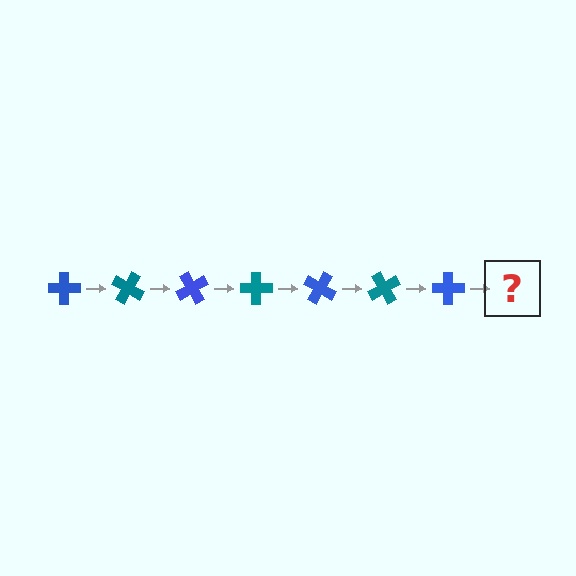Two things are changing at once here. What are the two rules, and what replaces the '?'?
The two rules are that it rotates 30 degrees each step and the color cycles through blue and teal. The '?' should be a teal cross, rotated 210 degrees from the start.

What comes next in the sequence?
The next element should be a teal cross, rotated 210 degrees from the start.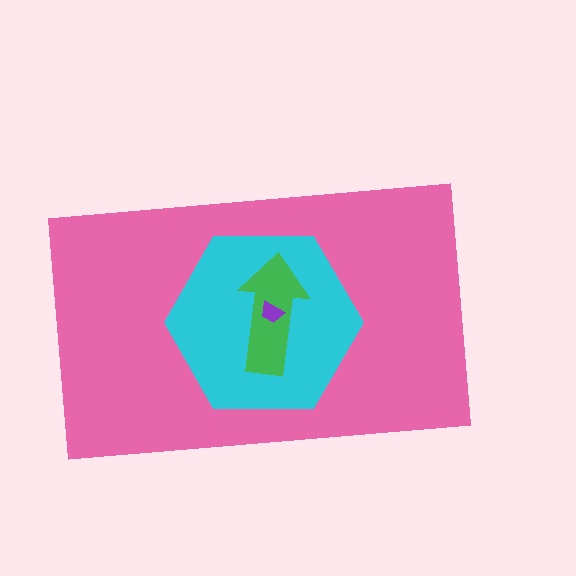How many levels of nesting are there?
4.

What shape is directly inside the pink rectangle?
The cyan hexagon.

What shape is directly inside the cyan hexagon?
The green arrow.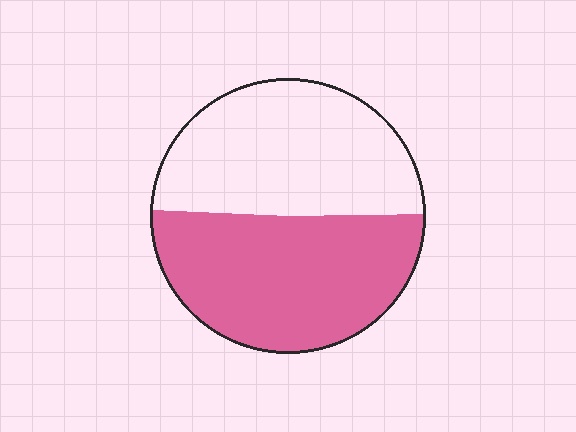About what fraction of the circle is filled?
About one half (1/2).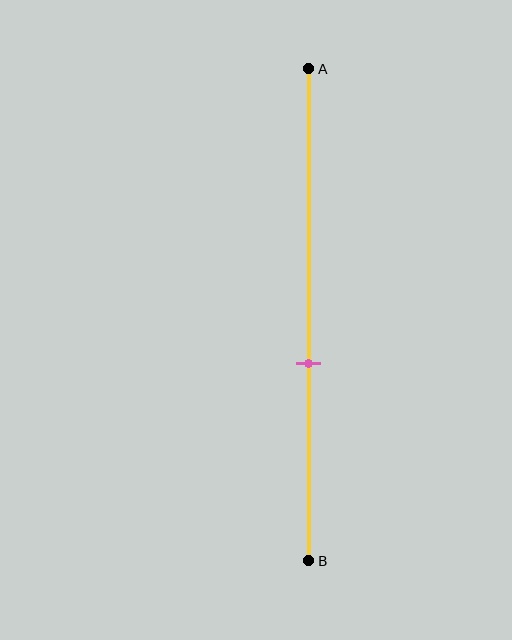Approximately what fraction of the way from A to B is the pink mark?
The pink mark is approximately 60% of the way from A to B.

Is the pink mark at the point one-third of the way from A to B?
No, the mark is at about 60% from A, not at the 33% one-third point.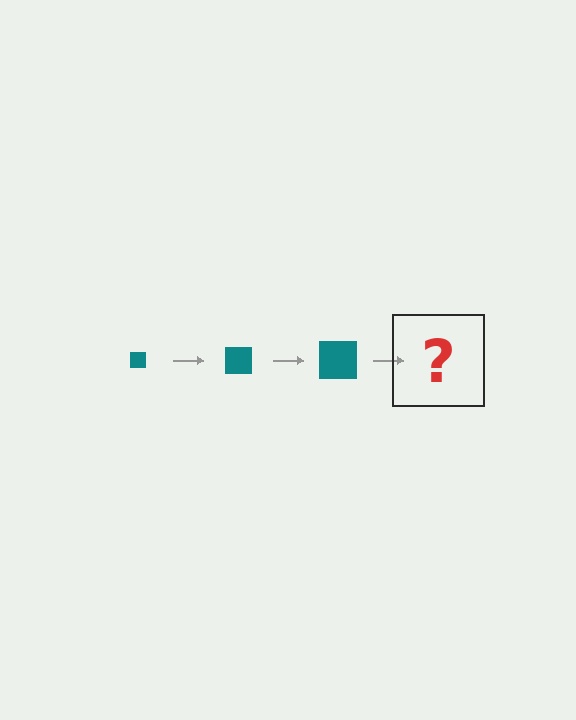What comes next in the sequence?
The next element should be a teal square, larger than the previous one.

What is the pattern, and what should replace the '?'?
The pattern is that the square gets progressively larger each step. The '?' should be a teal square, larger than the previous one.